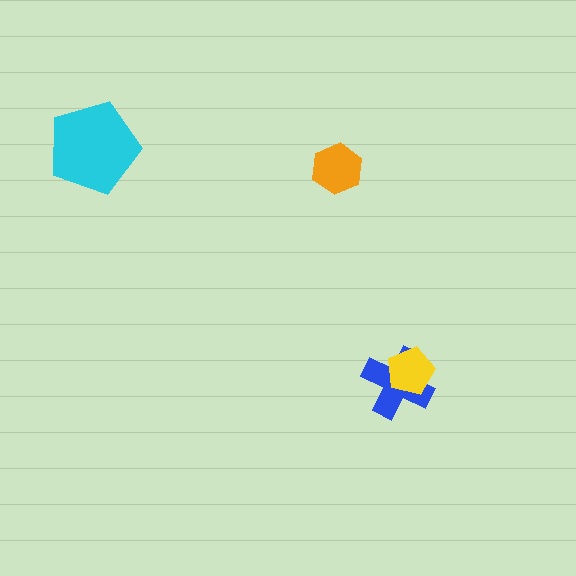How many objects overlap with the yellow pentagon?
1 object overlaps with the yellow pentagon.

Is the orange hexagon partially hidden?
No, no other shape covers it.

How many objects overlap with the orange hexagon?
0 objects overlap with the orange hexagon.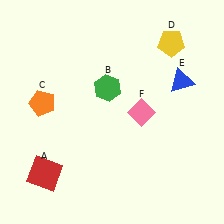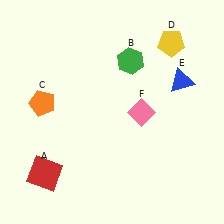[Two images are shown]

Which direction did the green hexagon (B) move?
The green hexagon (B) moved up.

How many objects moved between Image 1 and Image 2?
1 object moved between the two images.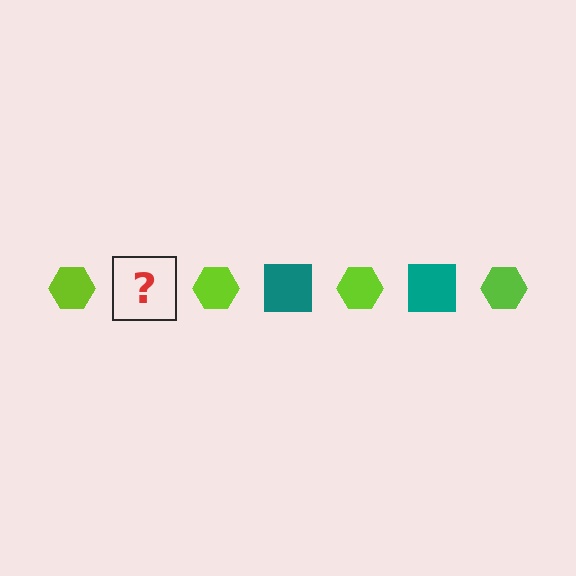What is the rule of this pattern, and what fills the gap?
The rule is that the pattern alternates between lime hexagon and teal square. The gap should be filled with a teal square.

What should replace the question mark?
The question mark should be replaced with a teal square.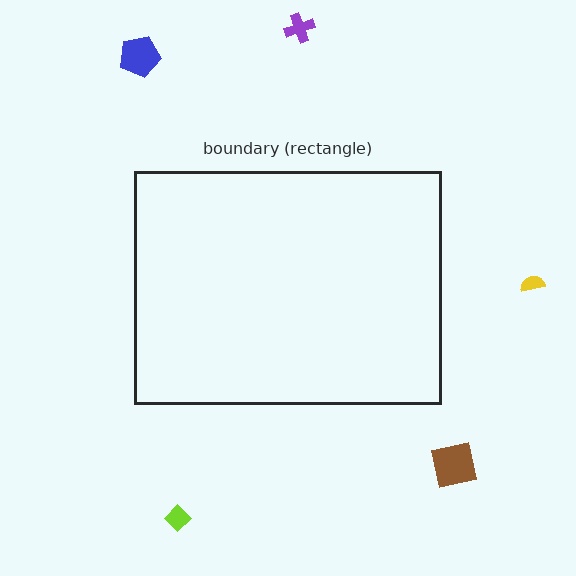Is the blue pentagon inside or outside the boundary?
Outside.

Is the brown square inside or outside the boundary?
Outside.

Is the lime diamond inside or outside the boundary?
Outside.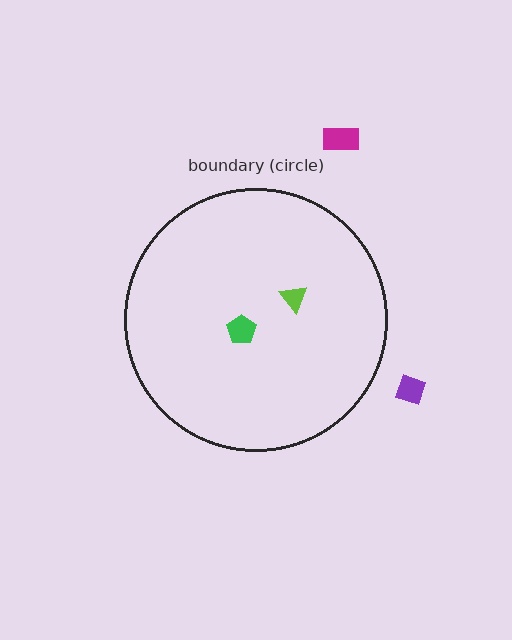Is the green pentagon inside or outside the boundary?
Inside.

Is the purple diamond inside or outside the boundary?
Outside.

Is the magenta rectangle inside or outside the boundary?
Outside.